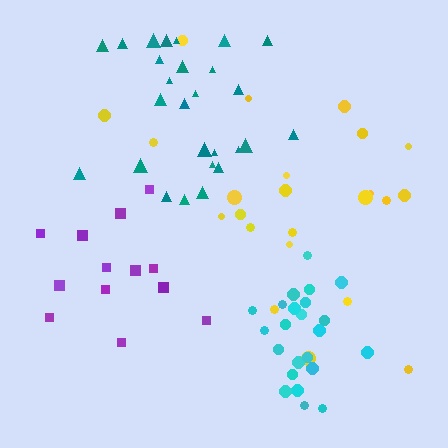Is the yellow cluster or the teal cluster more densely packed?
Teal.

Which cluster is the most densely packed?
Cyan.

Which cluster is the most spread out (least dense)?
Yellow.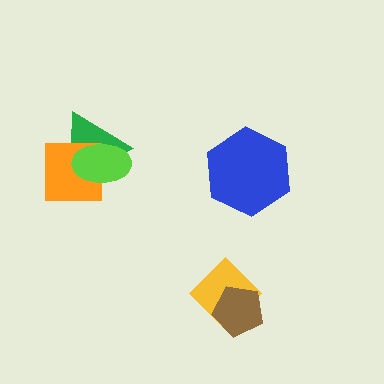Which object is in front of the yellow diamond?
The brown pentagon is in front of the yellow diamond.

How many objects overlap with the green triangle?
2 objects overlap with the green triangle.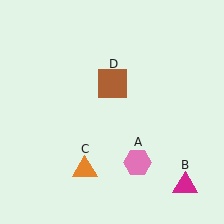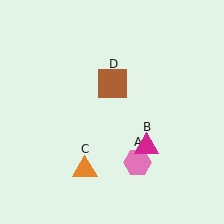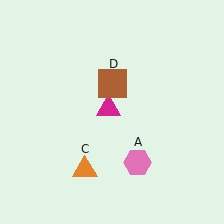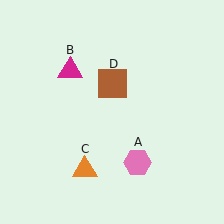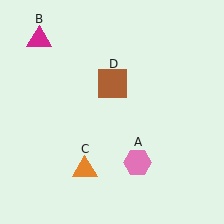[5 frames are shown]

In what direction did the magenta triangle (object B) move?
The magenta triangle (object B) moved up and to the left.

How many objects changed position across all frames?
1 object changed position: magenta triangle (object B).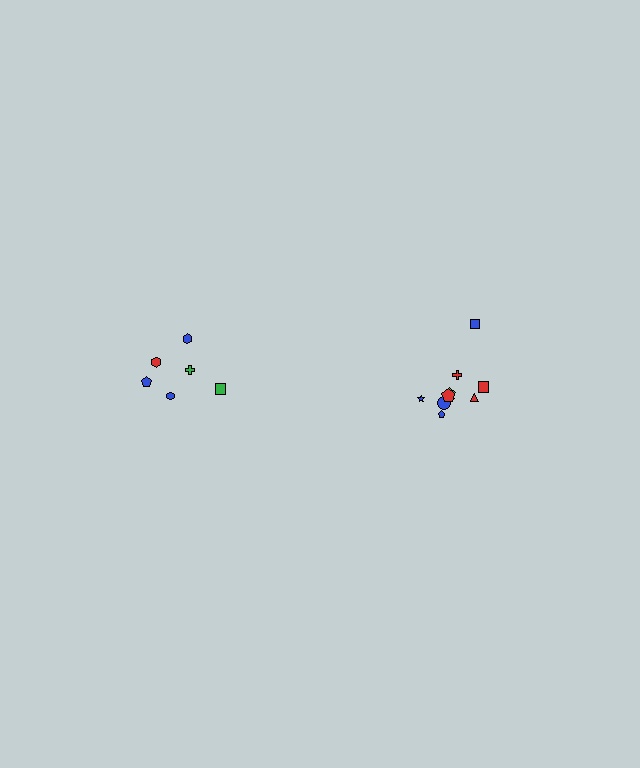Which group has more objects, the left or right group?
The right group.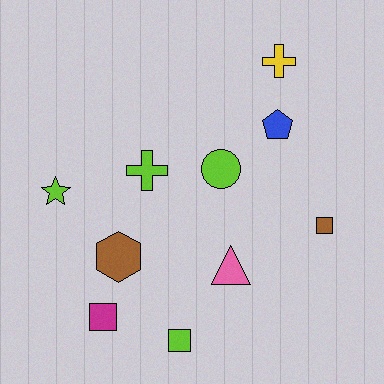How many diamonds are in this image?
There are no diamonds.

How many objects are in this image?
There are 10 objects.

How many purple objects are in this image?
There are no purple objects.